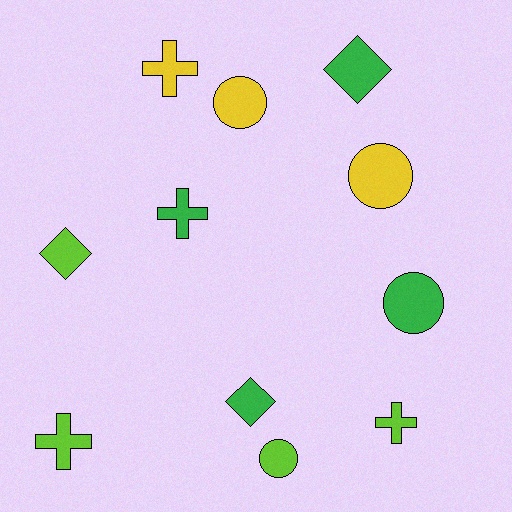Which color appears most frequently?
Lime, with 4 objects.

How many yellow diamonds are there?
There are no yellow diamonds.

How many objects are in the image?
There are 11 objects.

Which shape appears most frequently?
Circle, with 4 objects.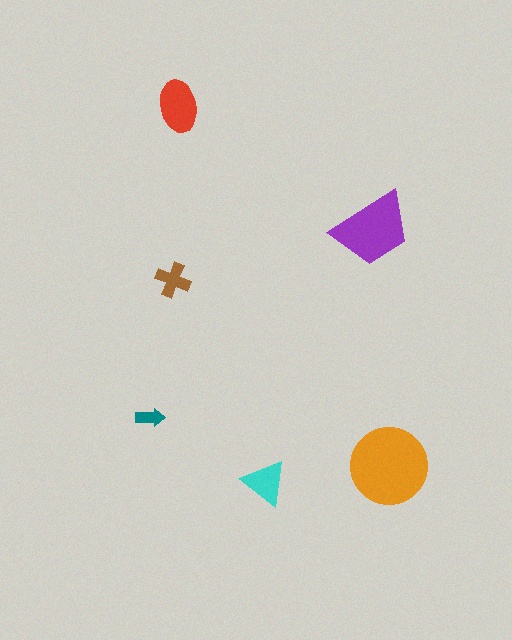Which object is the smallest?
The teal arrow.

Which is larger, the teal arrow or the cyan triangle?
The cyan triangle.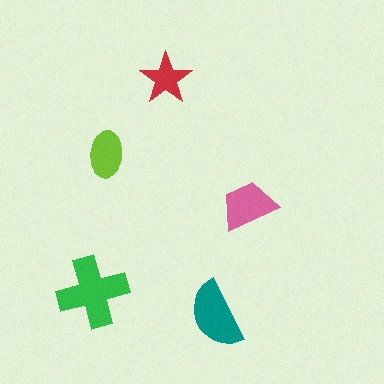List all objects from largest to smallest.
The green cross, the teal semicircle, the pink trapezoid, the lime ellipse, the red star.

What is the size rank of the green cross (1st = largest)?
1st.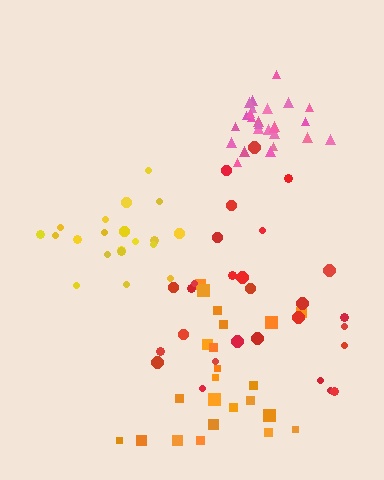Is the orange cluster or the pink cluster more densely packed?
Pink.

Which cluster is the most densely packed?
Pink.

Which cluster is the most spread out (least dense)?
Red.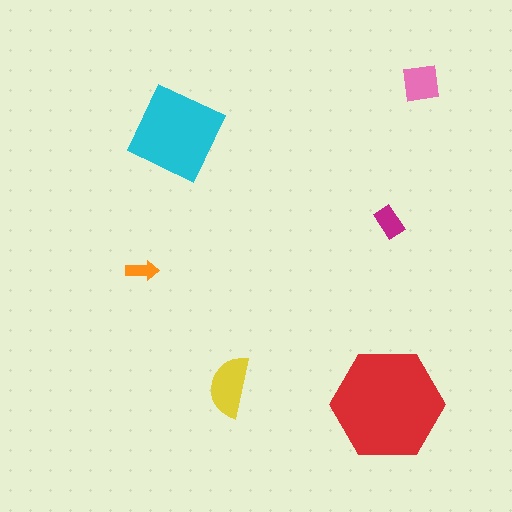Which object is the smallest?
The orange arrow.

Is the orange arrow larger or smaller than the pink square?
Smaller.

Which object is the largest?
The red hexagon.